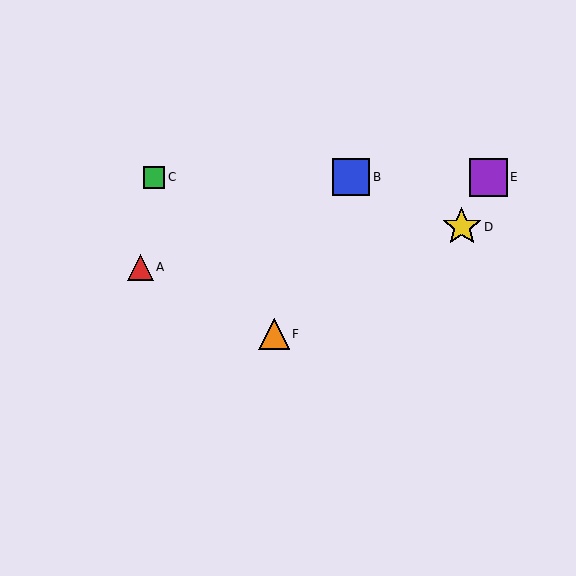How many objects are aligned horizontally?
3 objects (B, C, E) are aligned horizontally.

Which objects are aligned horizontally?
Objects B, C, E are aligned horizontally.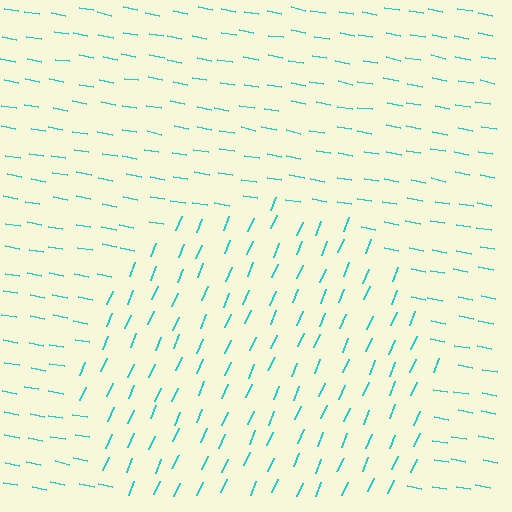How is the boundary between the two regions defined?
The boundary is defined purely by a change in line orientation (approximately 77 degrees difference). All lines are the same color and thickness.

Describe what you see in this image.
The image is filled with small cyan line segments. A circle region in the image has lines oriented differently from the surrounding lines, creating a visible texture boundary.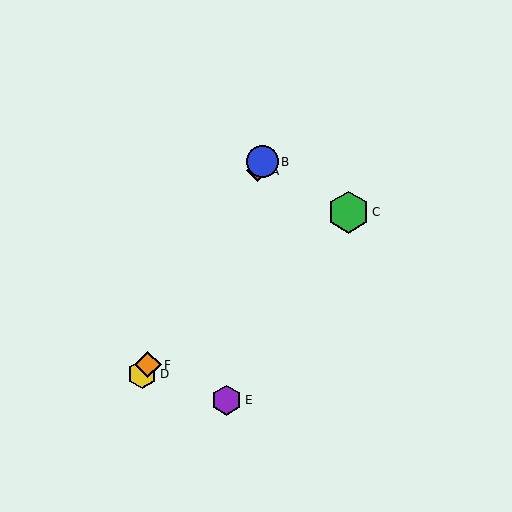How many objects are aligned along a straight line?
4 objects (A, B, D, F) are aligned along a straight line.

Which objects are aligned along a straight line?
Objects A, B, D, F are aligned along a straight line.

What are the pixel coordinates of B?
Object B is at (262, 162).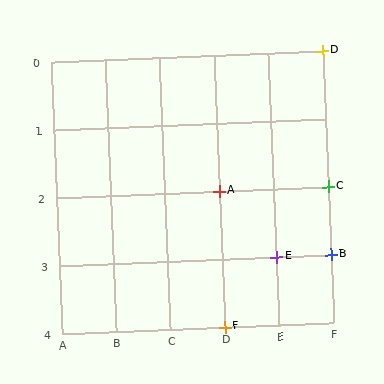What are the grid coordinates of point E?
Point E is at grid coordinates (E, 3).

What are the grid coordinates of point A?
Point A is at grid coordinates (D, 2).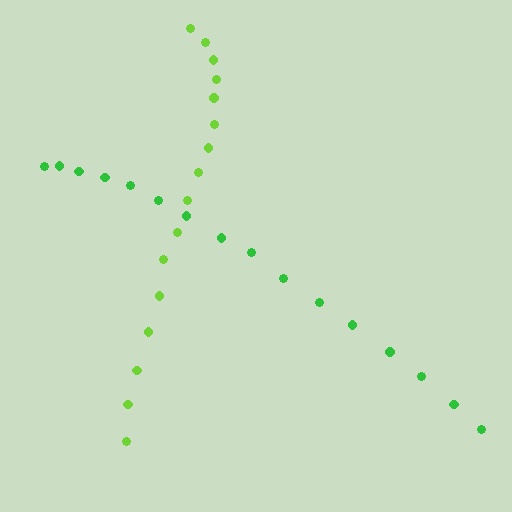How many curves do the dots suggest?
There are 2 distinct paths.